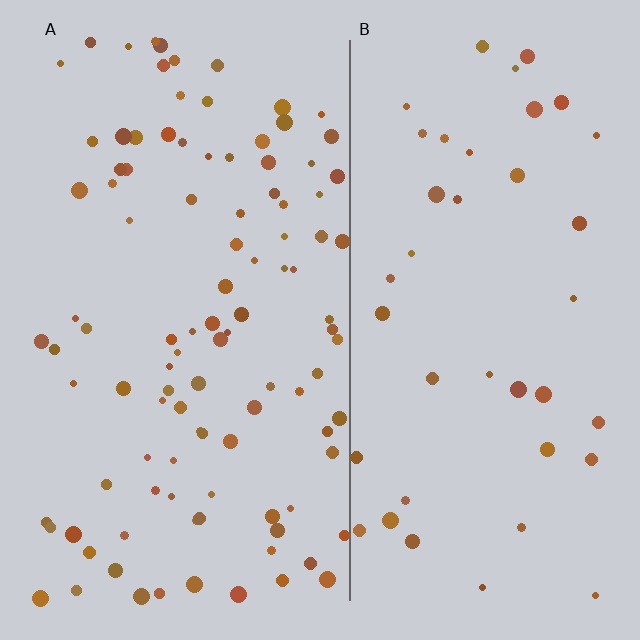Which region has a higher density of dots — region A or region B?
A (the left).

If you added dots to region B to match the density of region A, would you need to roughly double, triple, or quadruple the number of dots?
Approximately triple.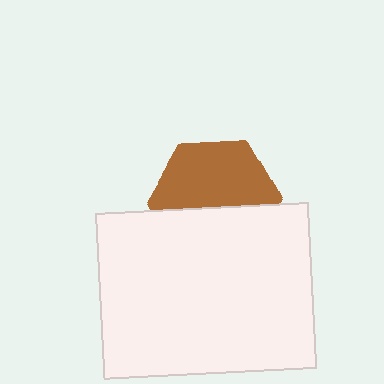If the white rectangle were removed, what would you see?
You would see the complete brown hexagon.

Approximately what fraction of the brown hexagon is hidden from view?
Roughly 44% of the brown hexagon is hidden behind the white rectangle.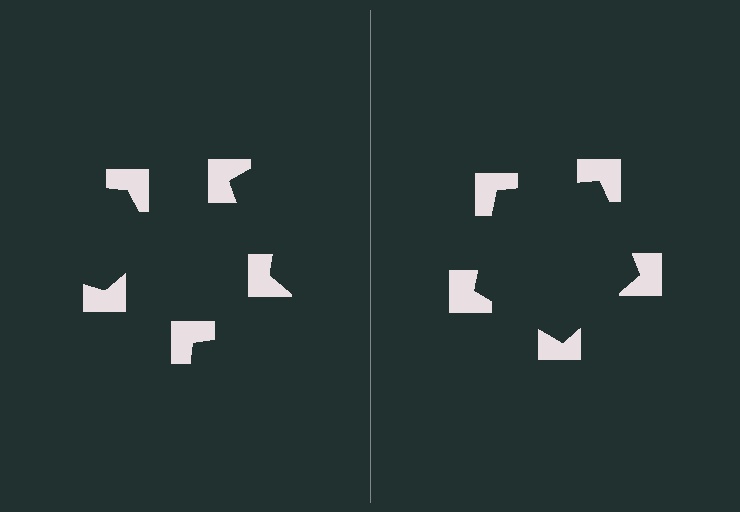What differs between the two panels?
The notched squares are positioned identically on both sides; only the wedge orientations differ. On the right they align to a pentagon; on the left they are misaligned.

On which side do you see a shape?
An illusory pentagon appears on the right side. On the left side the wedge cuts are rotated, so no coherent shape forms.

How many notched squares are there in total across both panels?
10 — 5 on each side.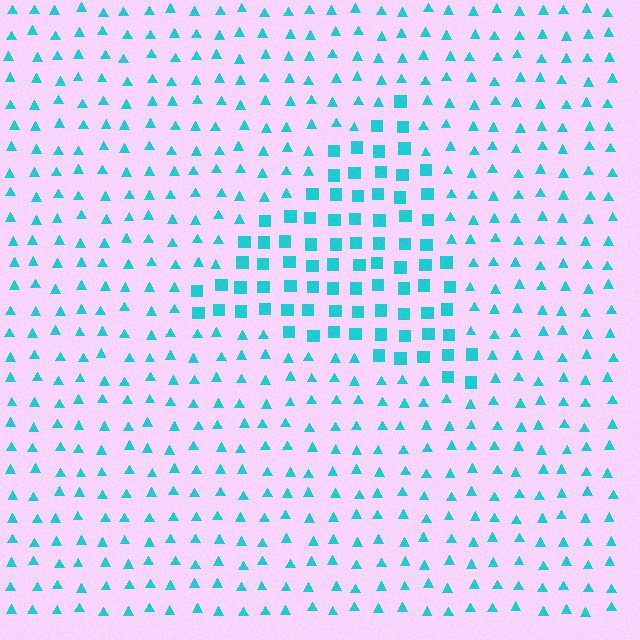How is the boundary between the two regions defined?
The boundary is defined by a change in element shape: squares inside vs. triangles outside. All elements share the same color and spacing.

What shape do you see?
I see a triangle.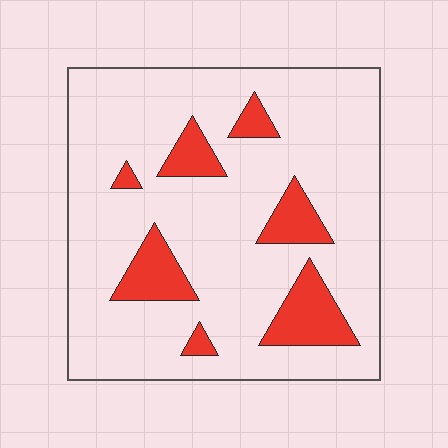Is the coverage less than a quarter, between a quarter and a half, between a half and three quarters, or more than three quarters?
Less than a quarter.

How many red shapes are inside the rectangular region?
7.